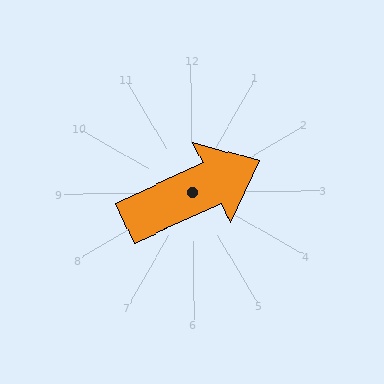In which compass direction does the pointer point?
Northeast.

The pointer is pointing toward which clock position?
Roughly 2 o'clock.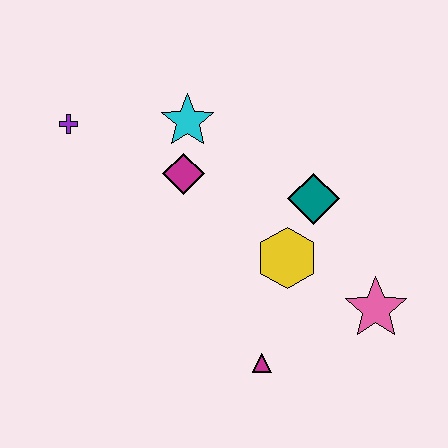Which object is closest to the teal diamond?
The yellow hexagon is closest to the teal diamond.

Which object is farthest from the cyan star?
The pink star is farthest from the cyan star.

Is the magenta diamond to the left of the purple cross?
No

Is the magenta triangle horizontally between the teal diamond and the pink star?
No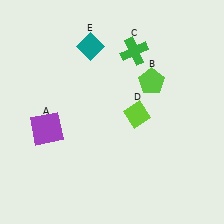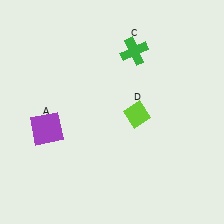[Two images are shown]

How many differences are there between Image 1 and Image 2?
There are 2 differences between the two images.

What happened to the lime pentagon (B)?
The lime pentagon (B) was removed in Image 2. It was in the top-right area of Image 1.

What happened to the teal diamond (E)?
The teal diamond (E) was removed in Image 2. It was in the top-left area of Image 1.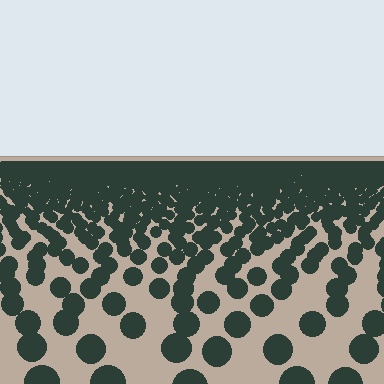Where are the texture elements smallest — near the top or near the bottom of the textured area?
Near the top.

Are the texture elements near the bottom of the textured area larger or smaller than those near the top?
Larger. Near the bottom, elements are closer to the viewer and appear at a bigger on-screen size.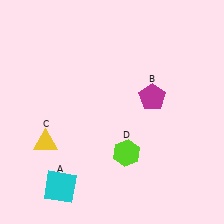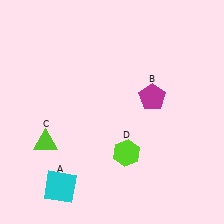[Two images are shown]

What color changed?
The triangle (C) changed from yellow in Image 1 to lime in Image 2.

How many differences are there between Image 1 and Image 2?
There is 1 difference between the two images.